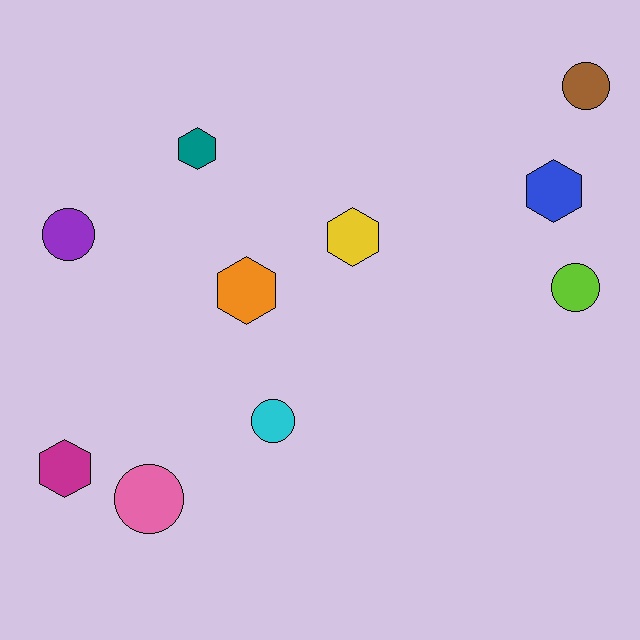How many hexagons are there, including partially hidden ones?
There are 5 hexagons.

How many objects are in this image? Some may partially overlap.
There are 10 objects.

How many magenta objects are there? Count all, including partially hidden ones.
There is 1 magenta object.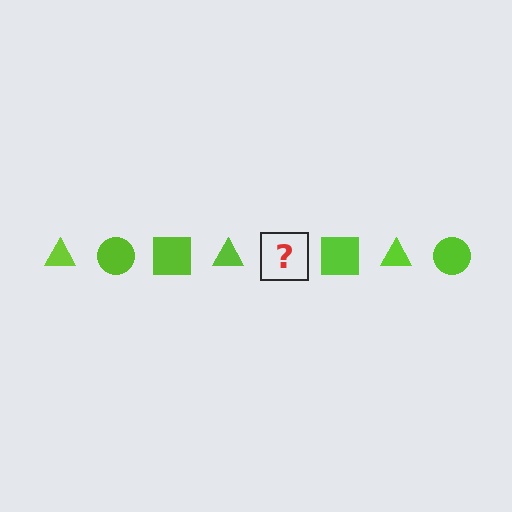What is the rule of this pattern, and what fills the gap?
The rule is that the pattern cycles through triangle, circle, square shapes in lime. The gap should be filled with a lime circle.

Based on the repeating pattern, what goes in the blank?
The blank should be a lime circle.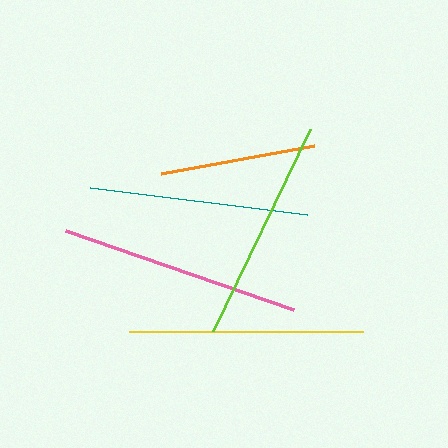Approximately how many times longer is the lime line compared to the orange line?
The lime line is approximately 1.4 times the length of the orange line.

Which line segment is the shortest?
The orange line is the shortest at approximately 156 pixels.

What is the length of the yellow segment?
The yellow segment is approximately 234 pixels long.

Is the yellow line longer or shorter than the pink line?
The pink line is longer than the yellow line.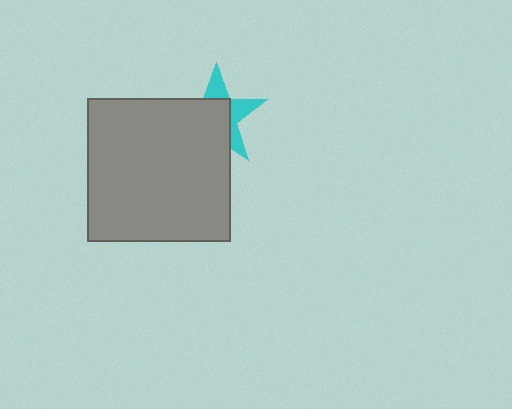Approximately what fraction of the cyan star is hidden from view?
Roughly 63% of the cyan star is hidden behind the gray square.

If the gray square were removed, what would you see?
You would see the complete cyan star.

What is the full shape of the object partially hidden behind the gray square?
The partially hidden object is a cyan star.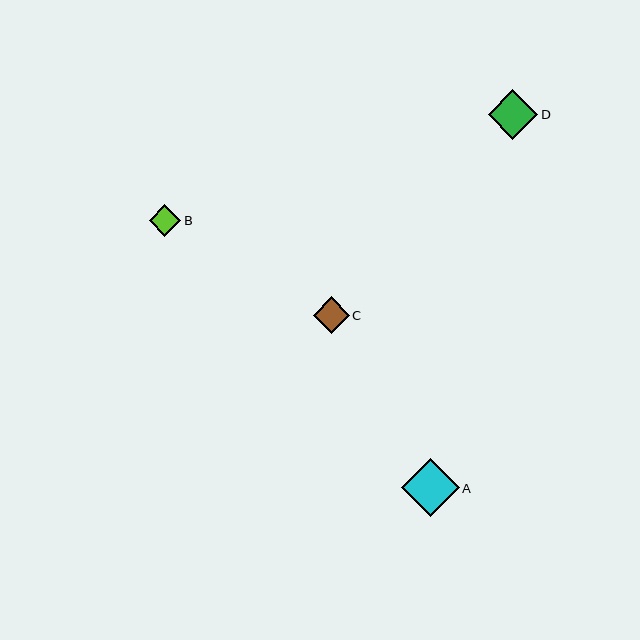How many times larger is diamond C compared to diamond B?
Diamond C is approximately 1.1 times the size of diamond B.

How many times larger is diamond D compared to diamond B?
Diamond D is approximately 1.6 times the size of diamond B.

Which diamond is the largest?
Diamond A is the largest with a size of approximately 58 pixels.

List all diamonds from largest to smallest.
From largest to smallest: A, D, C, B.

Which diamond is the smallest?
Diamond B is the smallest with a size of approximately 32 pixels.